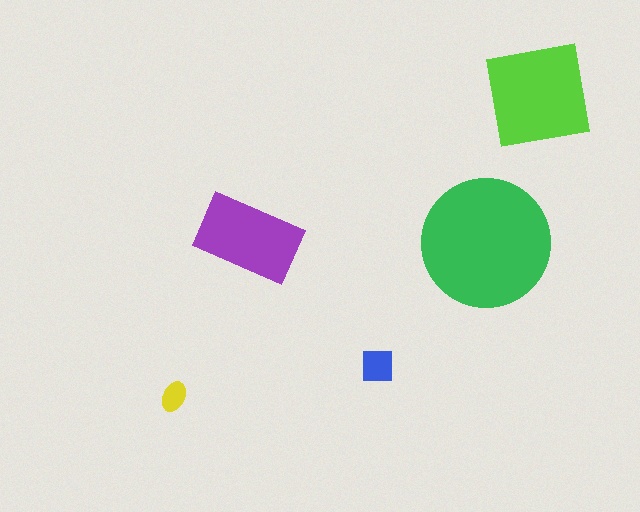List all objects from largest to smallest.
The green circle, the lime square, the purple rectangle, the blue square, the yellow ellipse.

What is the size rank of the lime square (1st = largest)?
2nd.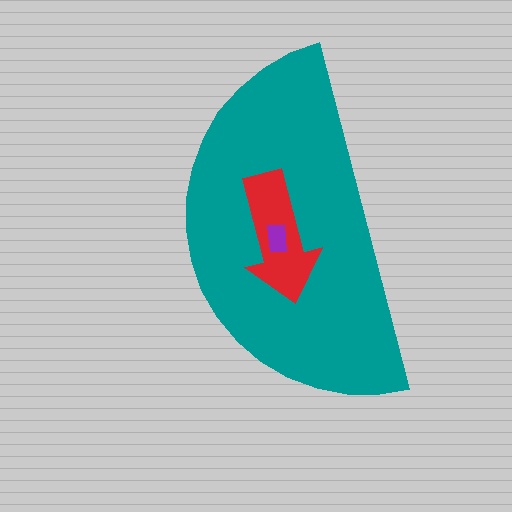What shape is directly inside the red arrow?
The purple rectangle.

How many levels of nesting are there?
3.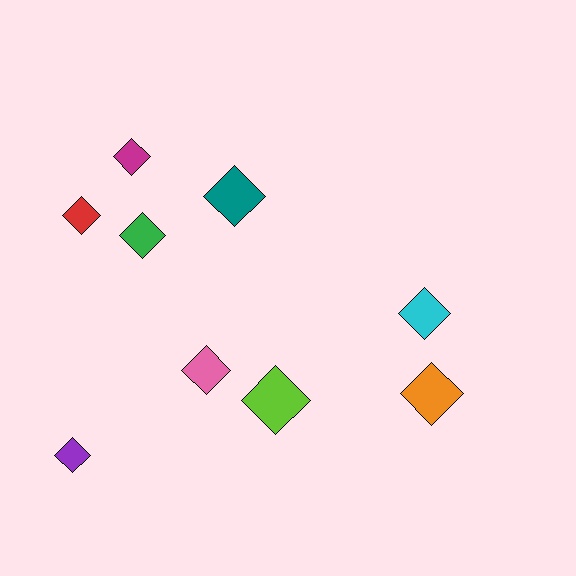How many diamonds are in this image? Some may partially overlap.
There are 9 diamonds.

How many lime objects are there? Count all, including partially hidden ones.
There is 1 lime object.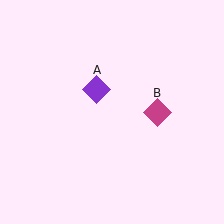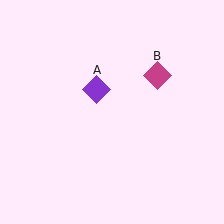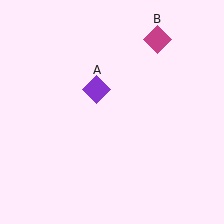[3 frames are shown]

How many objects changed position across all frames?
1 object changed position: magenta diamond (object B).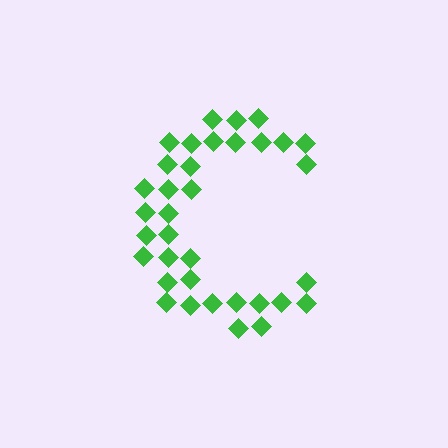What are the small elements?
The small elements are diamonds.